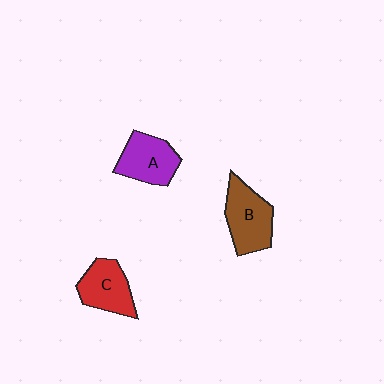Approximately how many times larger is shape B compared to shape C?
Approximately 1.2 times.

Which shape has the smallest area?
Shape C (red).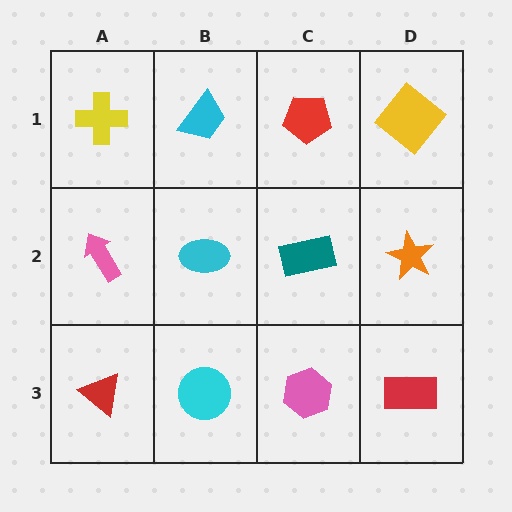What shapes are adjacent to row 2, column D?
A yellow diamond (row 1, column D), a red rectangle (row 3, column D), a teal rectangle (row 2, column C).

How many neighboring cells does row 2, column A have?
3.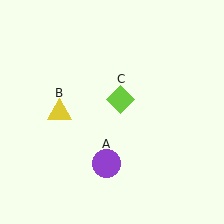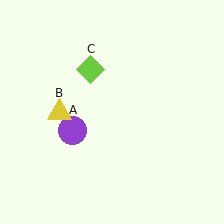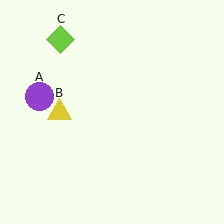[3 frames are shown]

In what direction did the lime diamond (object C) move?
The lime diamond (object C) moved up and to the left.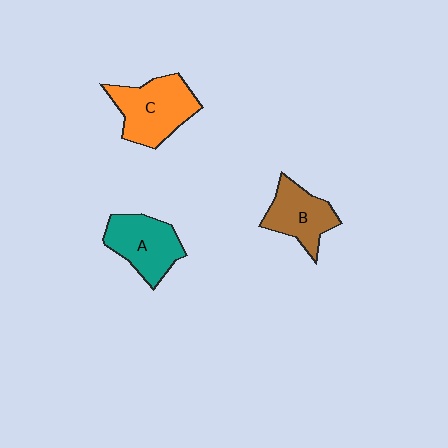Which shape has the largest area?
Shape C (orange).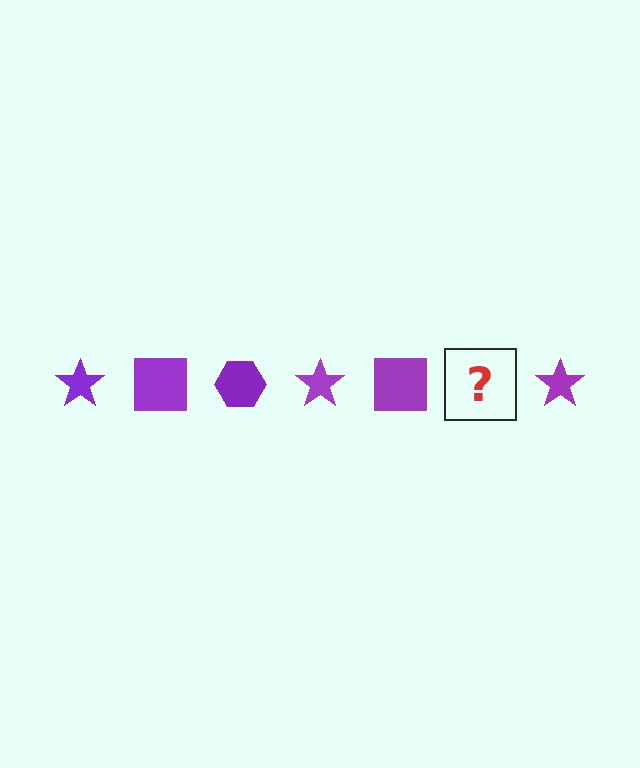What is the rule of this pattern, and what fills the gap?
The rule is that the pattern cycles through star, square, hexagon shapes in purple. The gap should be filled with a purple hexagon.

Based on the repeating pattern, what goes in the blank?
The blank should be a purple hexagon.